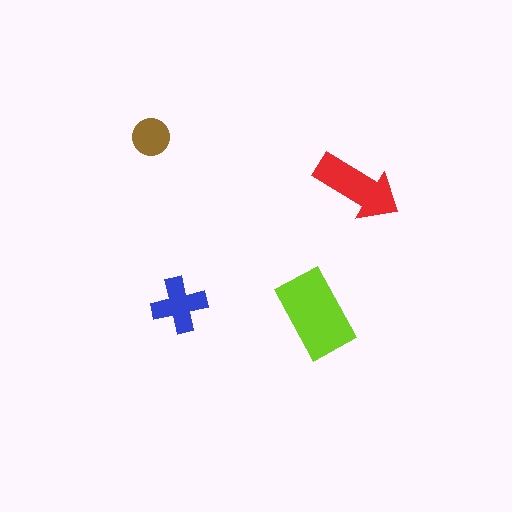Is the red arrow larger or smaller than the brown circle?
Larger.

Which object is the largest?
The lime rectangle.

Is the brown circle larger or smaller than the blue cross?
Smaller.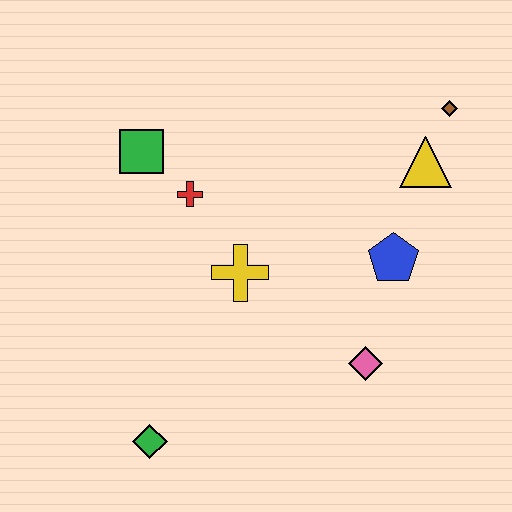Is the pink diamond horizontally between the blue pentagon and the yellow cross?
Yes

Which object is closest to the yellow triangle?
The brown diamond is closest to the yellow triangle.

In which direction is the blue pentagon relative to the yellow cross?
The blue pentagon is to the right of the yellow cross.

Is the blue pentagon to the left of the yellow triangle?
Yes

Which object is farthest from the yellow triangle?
The green diamond is farthest from the yellow triangle.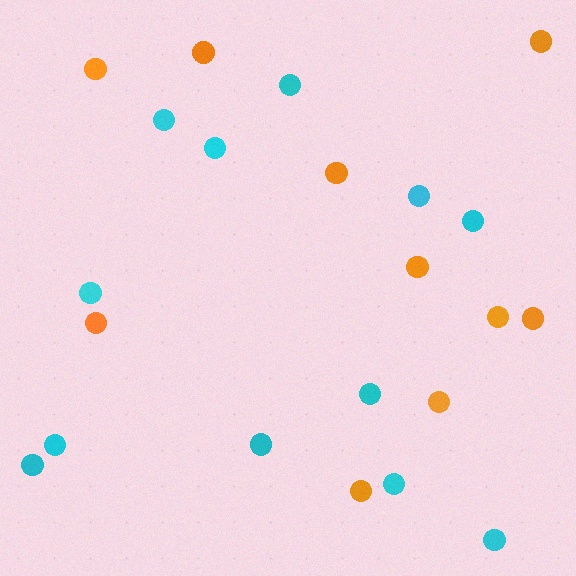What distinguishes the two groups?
There are 2 groups: one group of cyan circles (12) and one group of orange circles (10).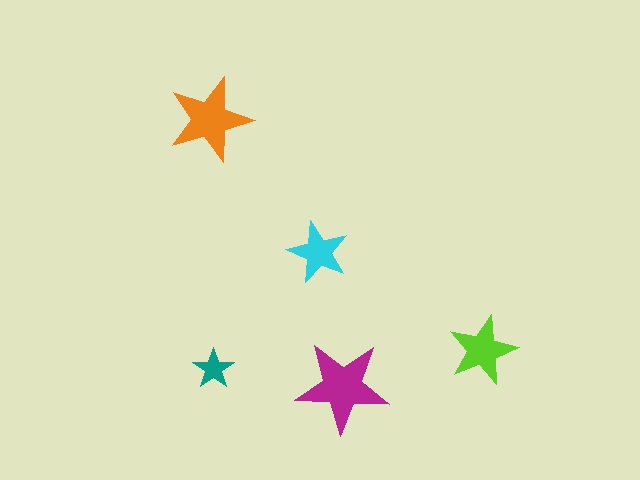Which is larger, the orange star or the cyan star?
The orange one.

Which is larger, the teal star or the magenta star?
The magenta one.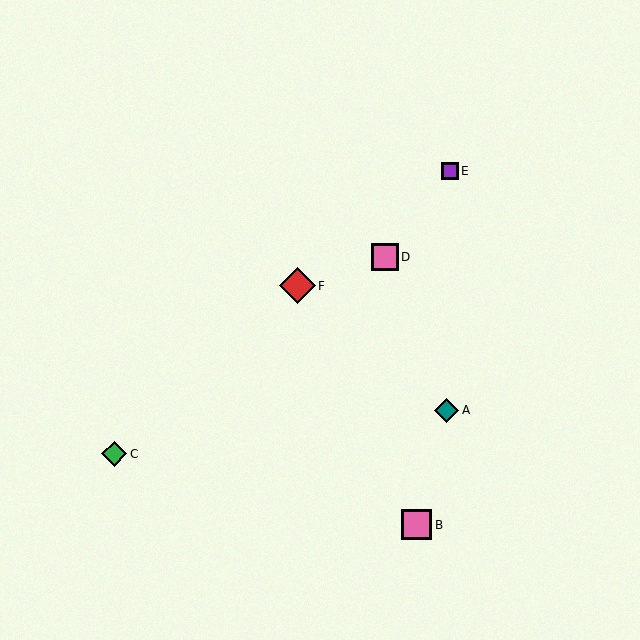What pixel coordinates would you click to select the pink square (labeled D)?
Click at (385, 257) to select the pink square D.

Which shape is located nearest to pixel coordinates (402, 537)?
The pink square (labeled B) at (417, 525) is nearest to that location.